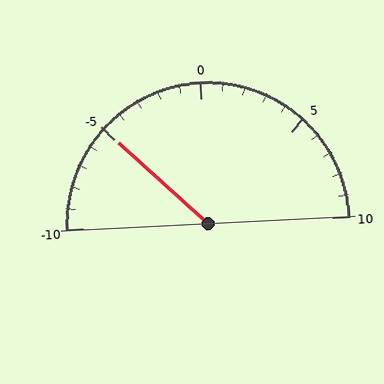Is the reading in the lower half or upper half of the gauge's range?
The reading is in the lower half of the range (-10 to 10).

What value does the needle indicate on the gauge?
The needle indicates approximately -5.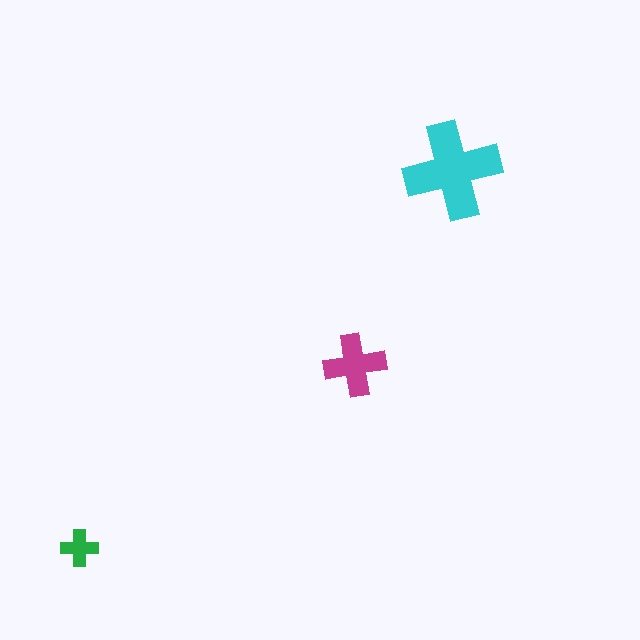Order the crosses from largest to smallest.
the cyan one, the magenta one, the green one.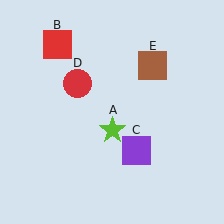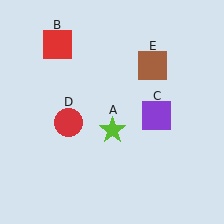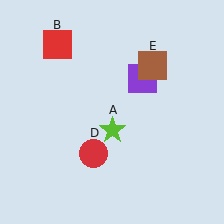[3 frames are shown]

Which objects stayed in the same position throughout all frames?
Lime star (object A) and red square (object B) and brown square (object E) remained stationary.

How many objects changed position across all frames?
2 objects changed position: purple square (object C), red circle (object D).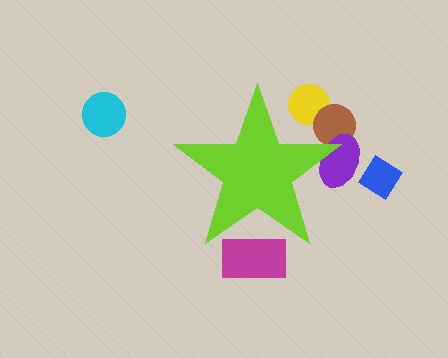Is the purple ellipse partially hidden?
Yes, the purple ellipse is partially hidden behind the lime star.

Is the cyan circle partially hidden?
No, the cyan circle is fully visible.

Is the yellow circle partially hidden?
Yes, the yellow circle is partially hidden behind the lime star.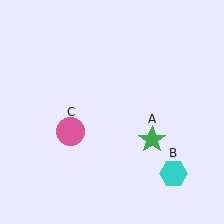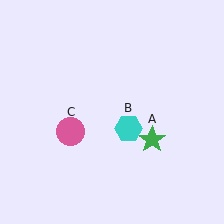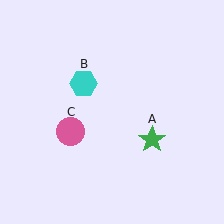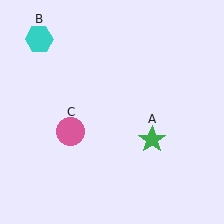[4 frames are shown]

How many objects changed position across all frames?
1 object changed position: cyan hexagon (object B).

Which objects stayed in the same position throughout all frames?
Green star (object A) and pink circle (object C) remained stationary.